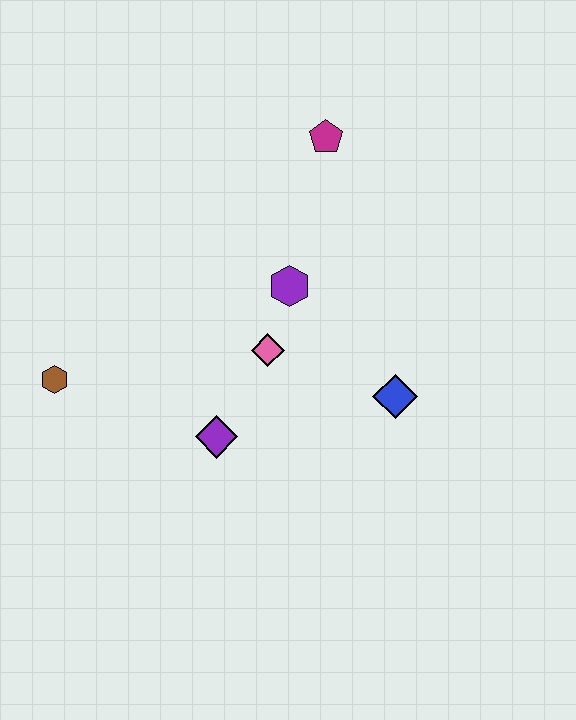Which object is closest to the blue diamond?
The pink diamond is closest to the blue diamond.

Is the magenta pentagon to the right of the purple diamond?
Yes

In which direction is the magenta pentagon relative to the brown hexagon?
The magenta pentagon is to the right of the brown hexagon.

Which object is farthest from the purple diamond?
The magenta pentagon is farthest from the purple diamond.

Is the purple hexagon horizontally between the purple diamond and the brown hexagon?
No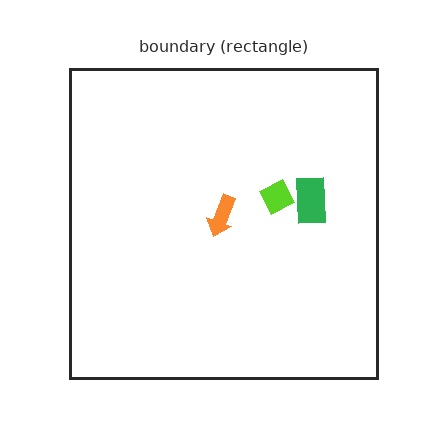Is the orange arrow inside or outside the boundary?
Inside.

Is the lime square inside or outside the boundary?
Inside.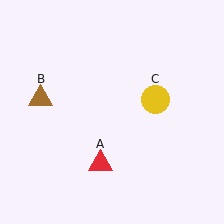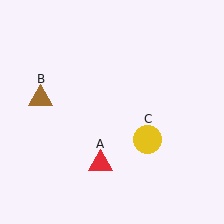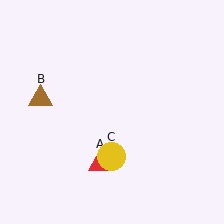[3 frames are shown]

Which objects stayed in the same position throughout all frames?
Red triangle (object A) and brown triangle (object B) remained stationary.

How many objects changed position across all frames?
1 object changed position: yellow circle (object C).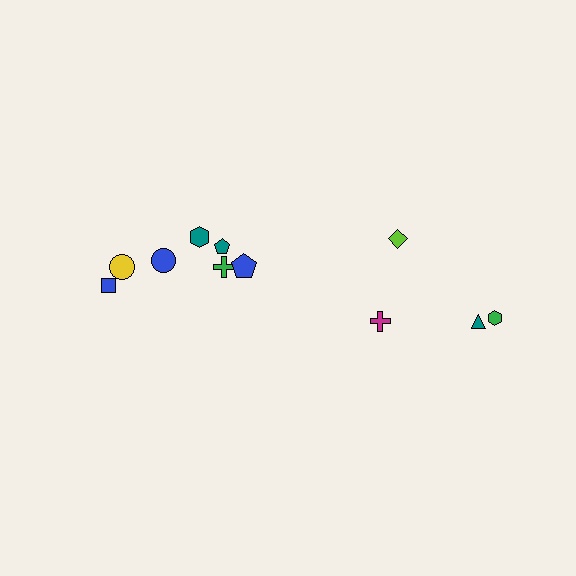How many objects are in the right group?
There are 4 objects.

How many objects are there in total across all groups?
There are 11 objects.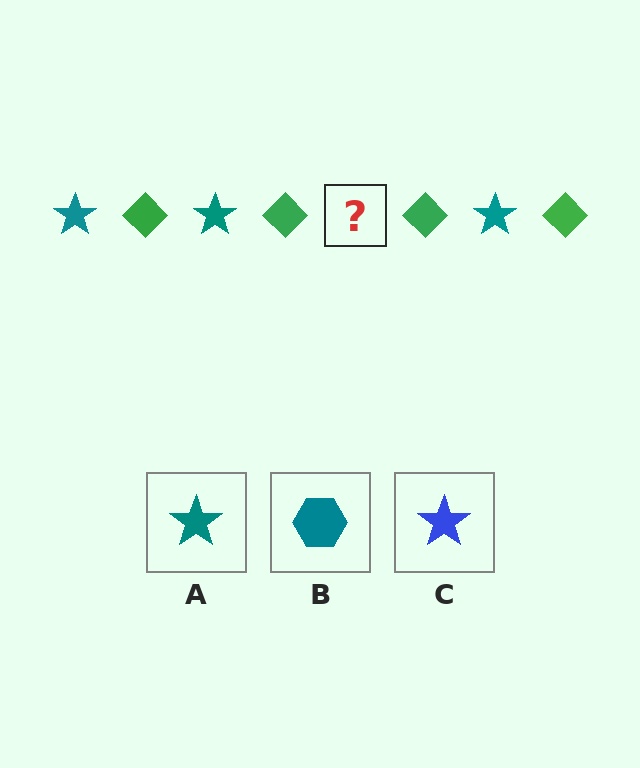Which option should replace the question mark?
Option A.